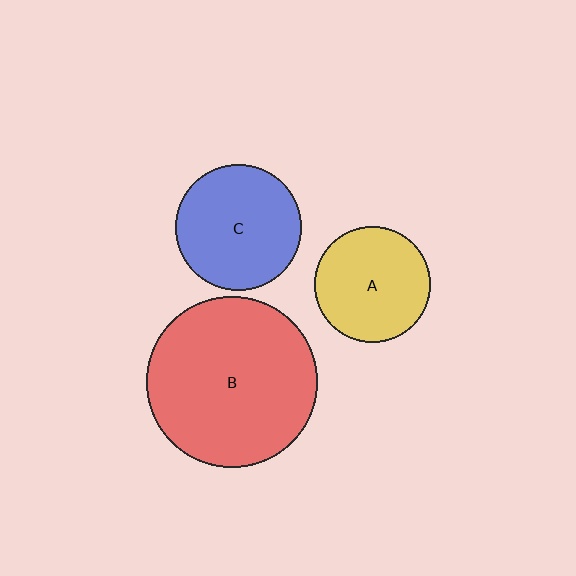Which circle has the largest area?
Circle B (red).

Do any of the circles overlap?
No, none of the circles overlap.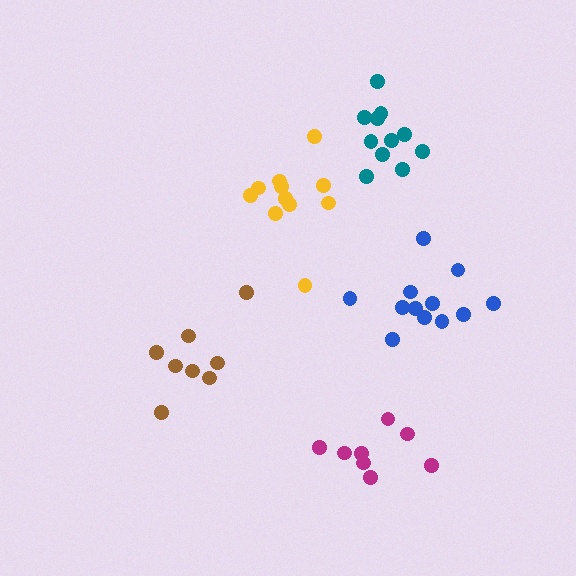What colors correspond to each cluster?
The clusters are colored: magenta, teal, blue, brown, yellow.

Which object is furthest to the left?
The brown cluster is leftmost.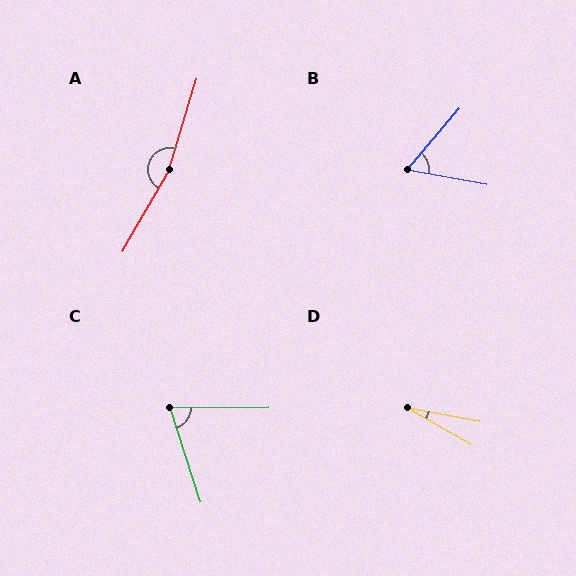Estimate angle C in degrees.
Approximately 73 degrees.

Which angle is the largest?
A, at approximately 167 degrees.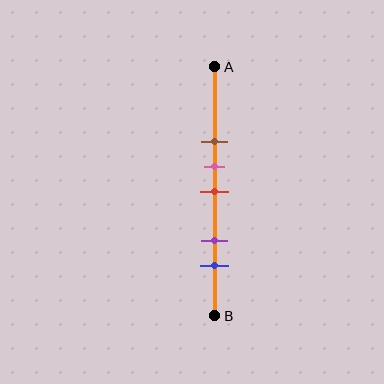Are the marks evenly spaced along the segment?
No, the marks are not evenly spaced.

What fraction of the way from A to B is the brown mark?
The brown mark is approximately 30% (0.3) of the way from A to B.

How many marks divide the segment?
There are 5 marks dividing the segment.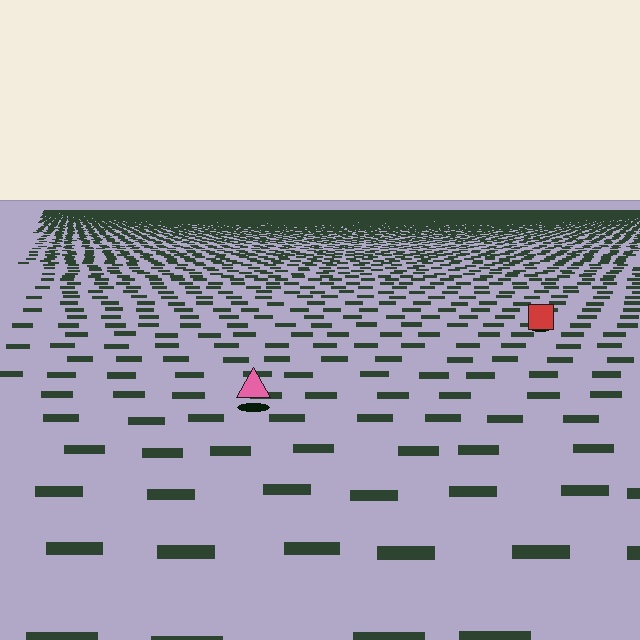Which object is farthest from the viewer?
The red square is farthest from the viewer. It appears smaller and the ground texture around it is denser.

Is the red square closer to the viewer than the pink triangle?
No. The pink triangle is closer — you can tell from the texture gradient: the ground texture is coarser near it.